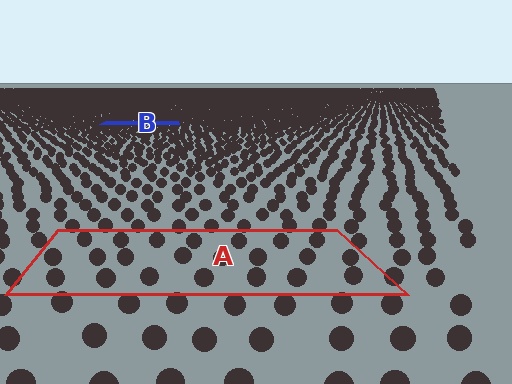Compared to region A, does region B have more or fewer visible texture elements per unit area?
Region B has more texture elements per unit area — they are packed more densely because it is farther away.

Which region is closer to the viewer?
Region A is closer. The texture elements there are larger and more spread out.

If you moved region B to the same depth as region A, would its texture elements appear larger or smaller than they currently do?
They would appear larger. At a closer depth, the same texture elements are projected at a bigger on-screen size.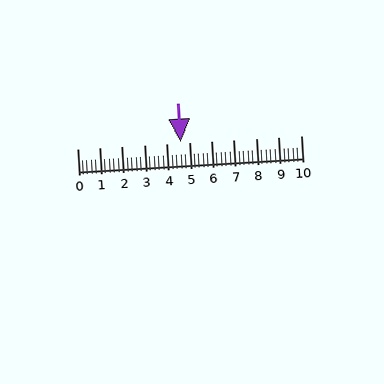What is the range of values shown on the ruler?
The ruler shows values from 0 to 10.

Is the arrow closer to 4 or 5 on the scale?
The arrow is closer to 5.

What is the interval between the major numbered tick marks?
The major tick marks are spaced 1 units apart.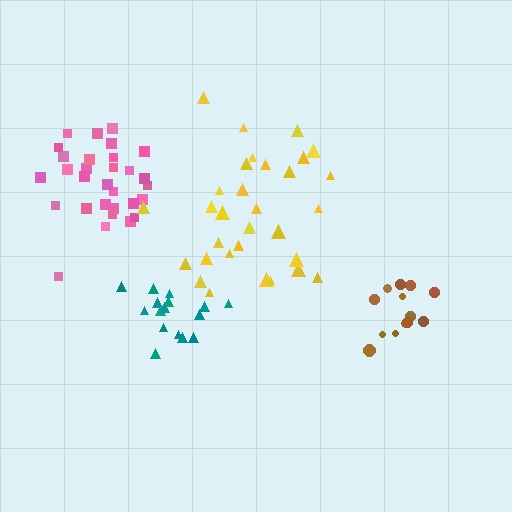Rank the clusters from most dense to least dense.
teal, pink, brown, yellow.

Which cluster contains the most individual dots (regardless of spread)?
Yellow (31).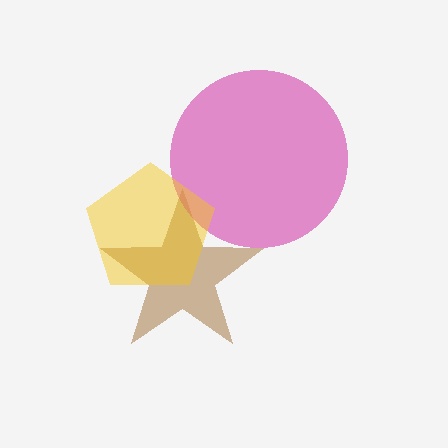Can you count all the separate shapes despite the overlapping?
Yes, there are 3 separate shapes.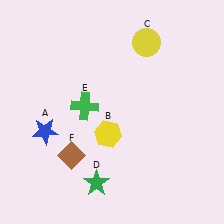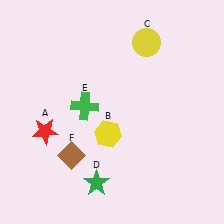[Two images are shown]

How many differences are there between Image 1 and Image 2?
There is 1 difference between the two images.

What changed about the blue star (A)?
In Image 1, A is blue. In Image 2, it changed to red.